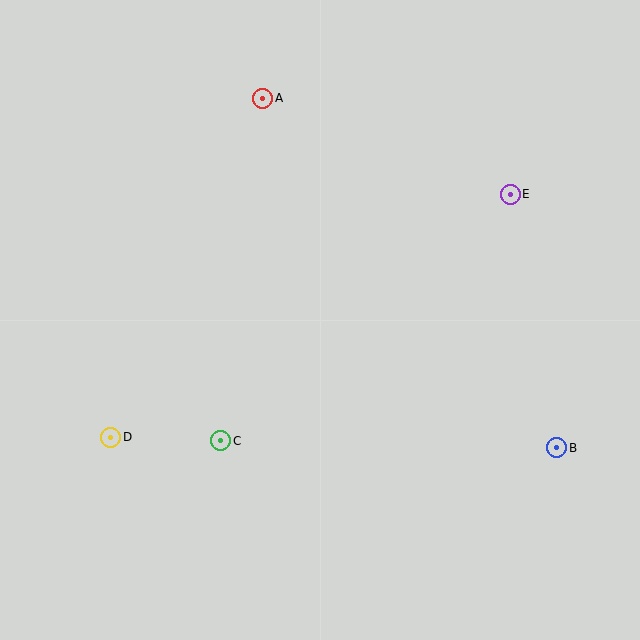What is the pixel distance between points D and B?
The distance between D and B is 446 pixels.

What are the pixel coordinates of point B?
Point B is at (557, 448).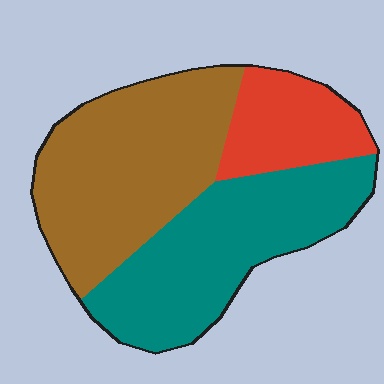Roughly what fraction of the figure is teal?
Teal takes up between a third and a half of the figure.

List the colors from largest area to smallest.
From largest to smallest: brown, teal, red.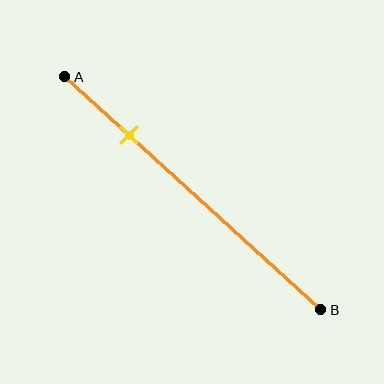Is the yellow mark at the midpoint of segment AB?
No, the mark is at about 25% from A, not at the 50% midpoint.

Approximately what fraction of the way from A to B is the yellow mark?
The yellow mark is approximately 25% of the way from A to B.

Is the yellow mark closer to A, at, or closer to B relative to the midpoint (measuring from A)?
The yellow mark is closer to point A than the midpoint of segment AB.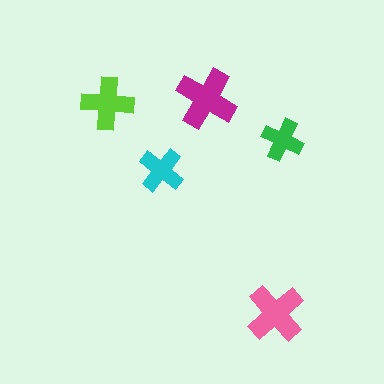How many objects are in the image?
There are 5 objects in the image.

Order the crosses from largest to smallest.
the magenta one, the pink one, the lime one, the cyan one, the green one.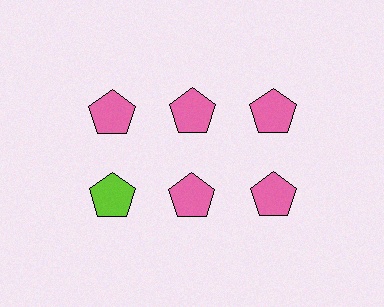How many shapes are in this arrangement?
There are 6 shapes arranged in a grid pattern.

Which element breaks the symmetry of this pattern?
The lime pentagon in the second row, leftmost column breaks the symmetry. All other shapes are pink pentagons.